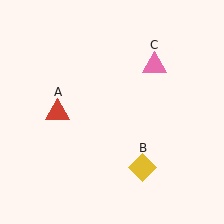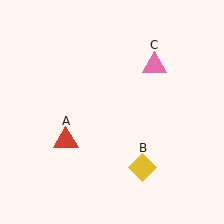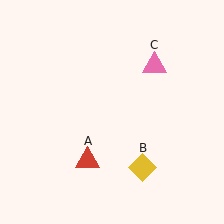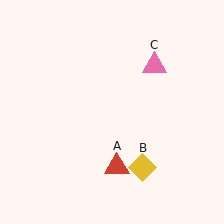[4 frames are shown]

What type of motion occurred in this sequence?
The red triangle (object A) rotated counterclockwise around the center of the scene.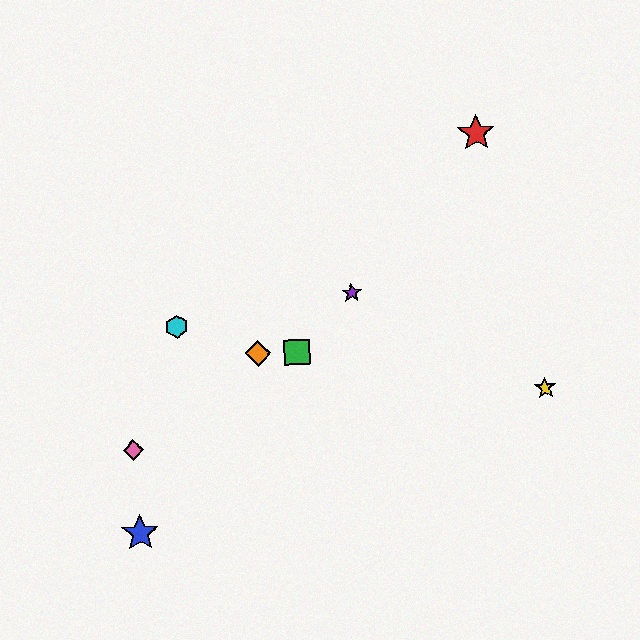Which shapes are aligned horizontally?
The green square, the orange diamond are aligned horizontally.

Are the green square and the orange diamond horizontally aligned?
Yes, both are at y≈352.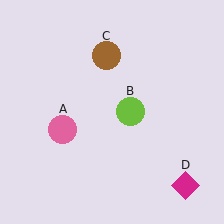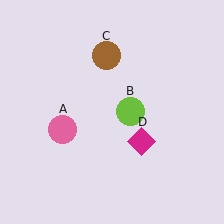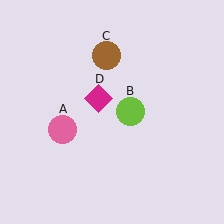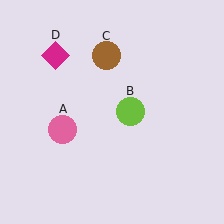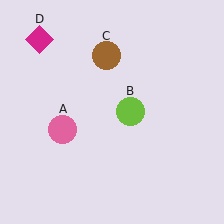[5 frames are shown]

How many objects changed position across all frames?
1 object changed position: magenta diamond (object D).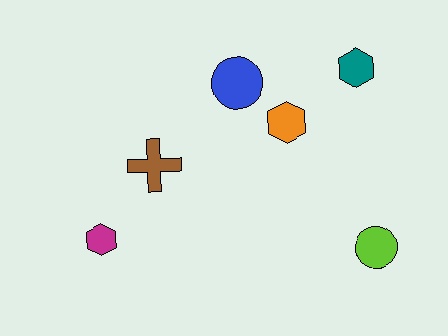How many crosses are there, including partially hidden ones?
There is 1 cross.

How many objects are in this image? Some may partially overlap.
There are 6 objects.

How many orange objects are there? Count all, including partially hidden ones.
There is 1 orange object.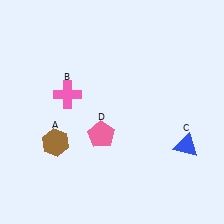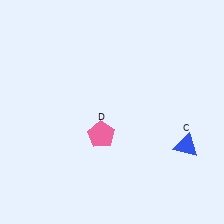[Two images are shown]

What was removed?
The brown hexagon (A), the pink cross (B) were removed in Image 2.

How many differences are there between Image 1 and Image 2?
There are 2 differences between the two images.